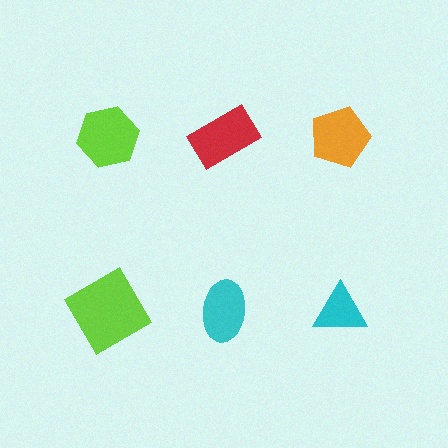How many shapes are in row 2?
3 shapes.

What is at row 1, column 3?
An orange pentagon.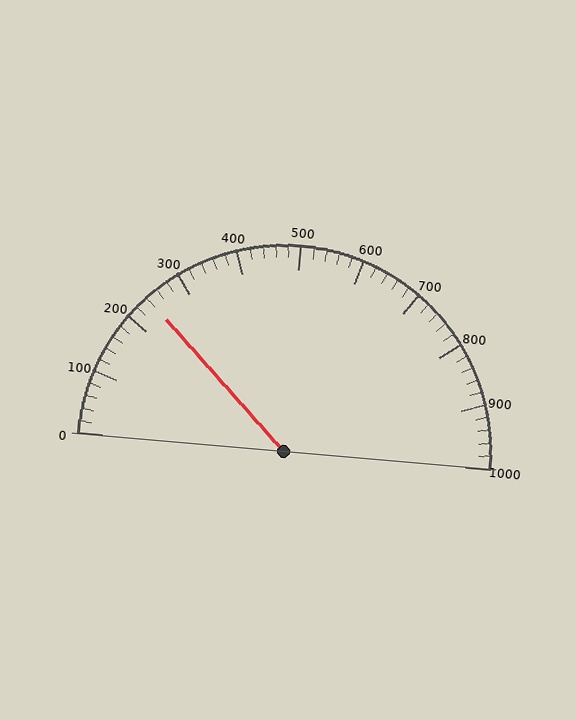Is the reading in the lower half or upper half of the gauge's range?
The reading is in the lower half of the range (0 to 1000).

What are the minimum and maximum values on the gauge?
The gauge ranges from 0 to 1000.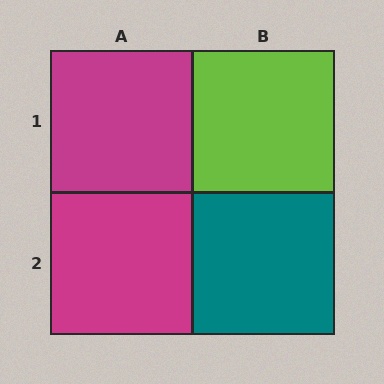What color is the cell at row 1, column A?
Magenta.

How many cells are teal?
1 cell is teal.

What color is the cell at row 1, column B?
Lime.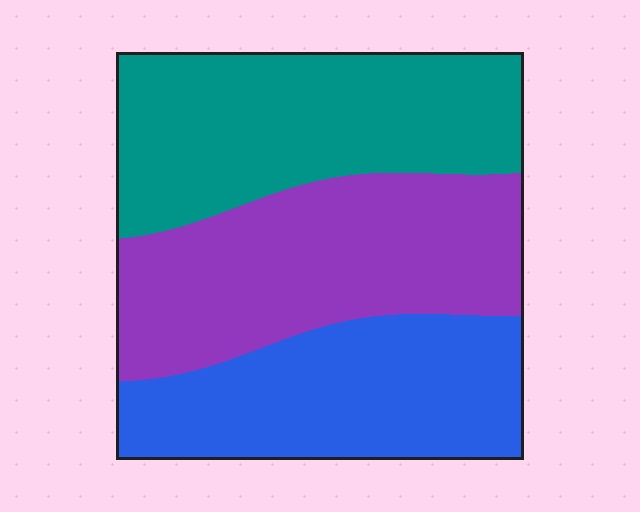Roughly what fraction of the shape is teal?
Teal takes up between a third and a half of the shape.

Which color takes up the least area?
Blue, at roughly 30%.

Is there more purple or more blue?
Purple.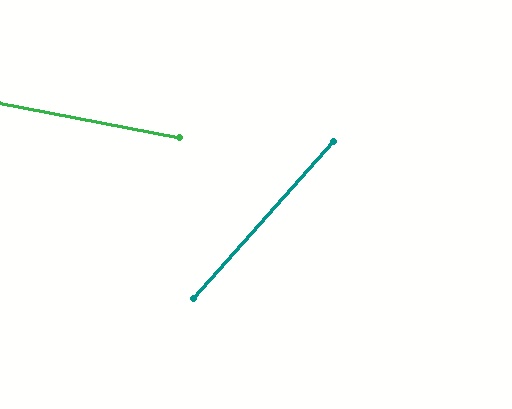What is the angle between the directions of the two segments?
Approximately 59 degrees.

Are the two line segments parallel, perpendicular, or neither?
Neither parallel nor perpendicular — they differ by about 59°.